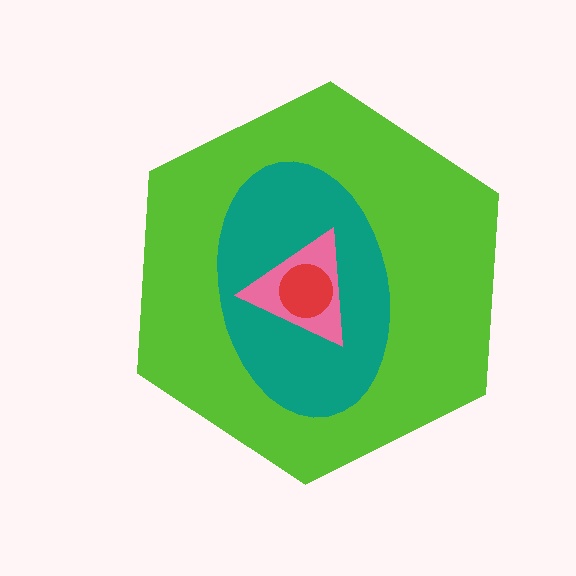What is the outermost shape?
The lime hexagon.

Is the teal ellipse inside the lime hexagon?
Yes.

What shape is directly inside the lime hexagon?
The teal ellipse.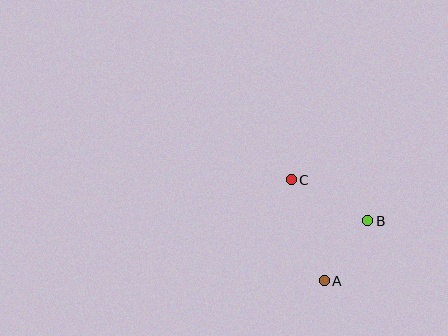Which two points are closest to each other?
Points A and B are closest to each other.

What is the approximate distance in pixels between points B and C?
The distance between B and C is approximately 87 pixels.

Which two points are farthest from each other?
Points A and C are farthest from each other.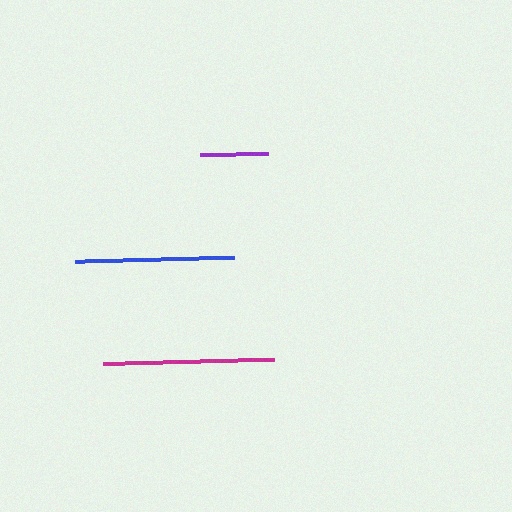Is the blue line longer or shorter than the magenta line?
The magenta line is longer than the blue line.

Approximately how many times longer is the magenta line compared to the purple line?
The magenta line is approximately 2.5 times the length of the purple line.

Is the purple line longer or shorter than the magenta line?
The magenta line is longer than the purple line.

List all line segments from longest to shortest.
From longest to shortest: magenta, blue, purple.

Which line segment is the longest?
The magenta line is the longest at approximately 171 pixels.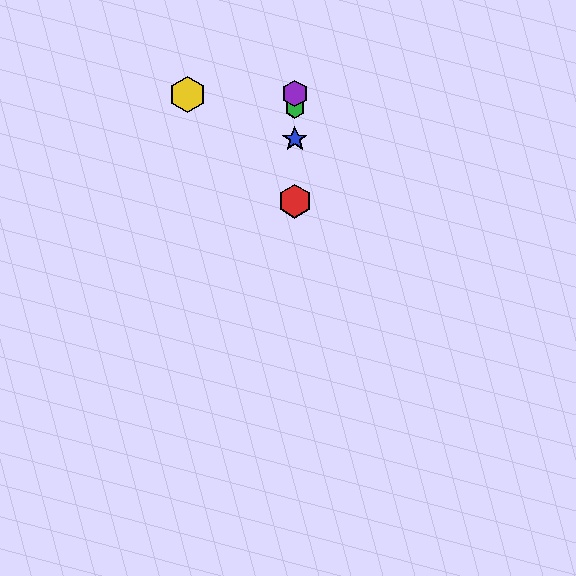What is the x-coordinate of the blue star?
The blue star is at x≈295.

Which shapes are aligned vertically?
The red hexagon, the blue star, the green hexagon, the purple hexagon are aligned vertically.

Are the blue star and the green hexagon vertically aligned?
Yes, both are at x≈295.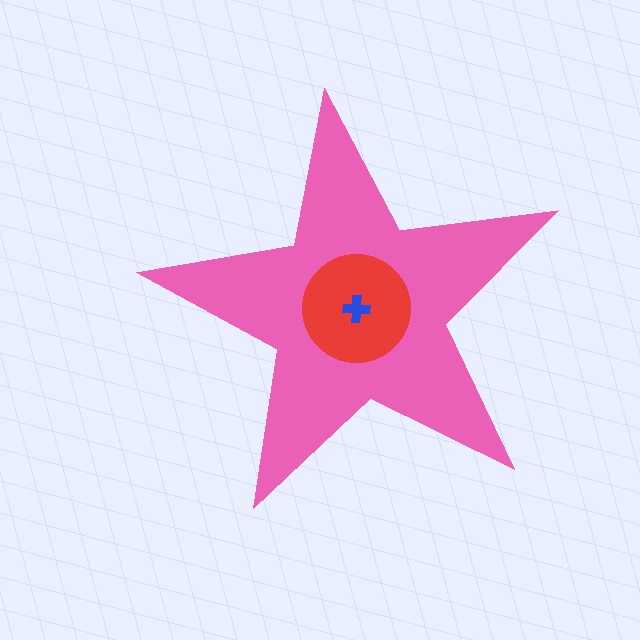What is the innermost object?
The blue cross.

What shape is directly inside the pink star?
The red circle.